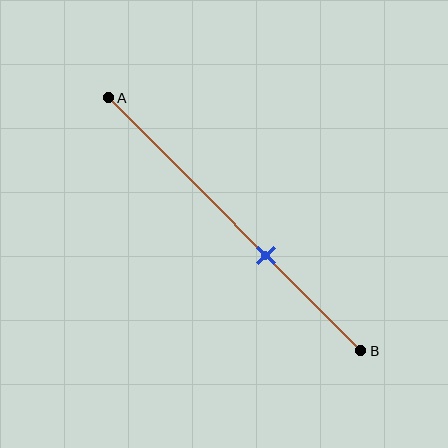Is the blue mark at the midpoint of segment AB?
No, the mark is at about 60% from A, not at the 50% midpoint.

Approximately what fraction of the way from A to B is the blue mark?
The blue mark is approximately 60% of the way from A to B.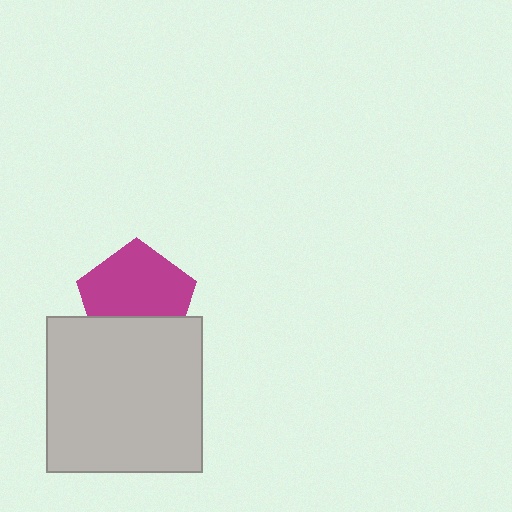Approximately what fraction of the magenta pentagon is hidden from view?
Roughly 34% of the magenta pentagon is hidden behind the light gray square.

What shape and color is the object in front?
The object in front is a light gray square.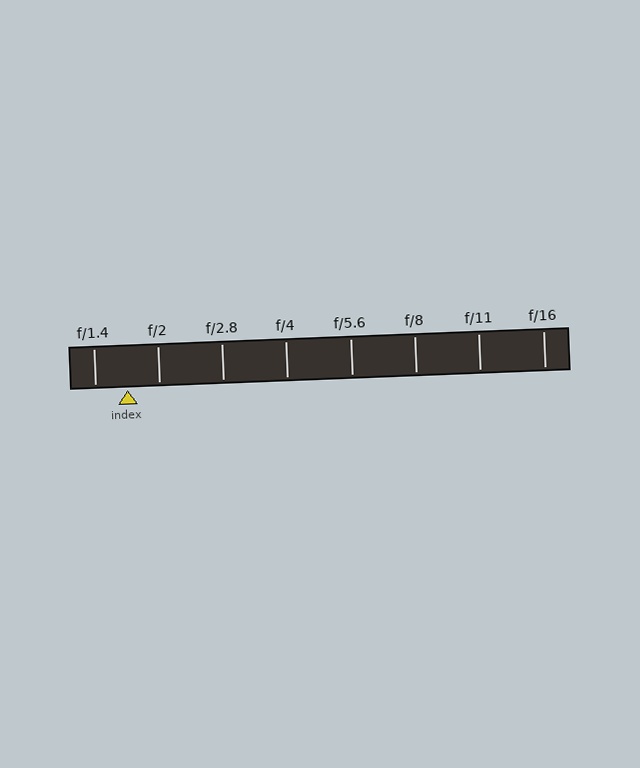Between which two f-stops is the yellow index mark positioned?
The index mark is between f/1.4 and f/2.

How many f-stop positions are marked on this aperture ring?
There are 8 f-stop positions marked.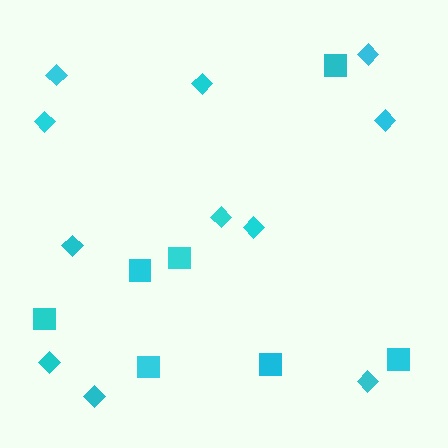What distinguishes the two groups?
There are 2 groups: one group of diamonds (11) and one group of squares (7).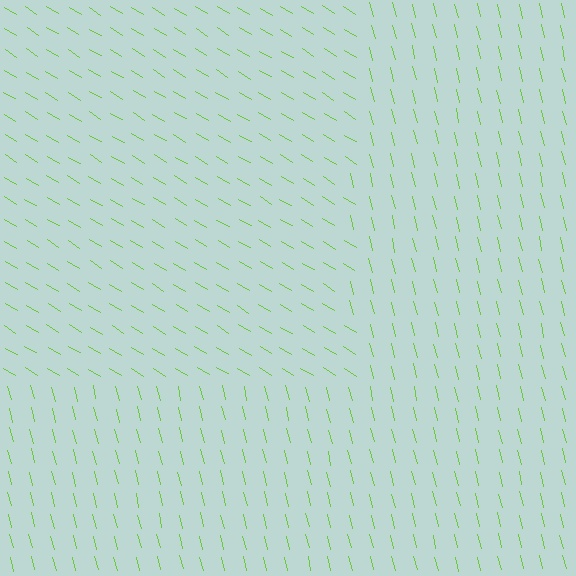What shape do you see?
I see a rectangle.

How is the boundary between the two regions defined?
The boundary is defined purely by a change in line orientation (approximately 45 degrees difference). All lines are the same color and thickness.